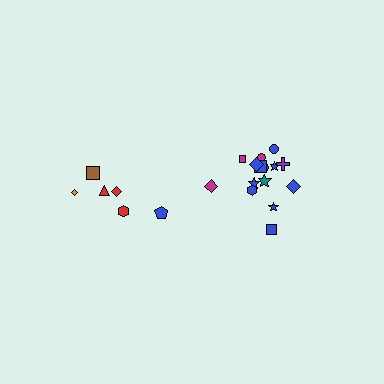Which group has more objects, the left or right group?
The right group.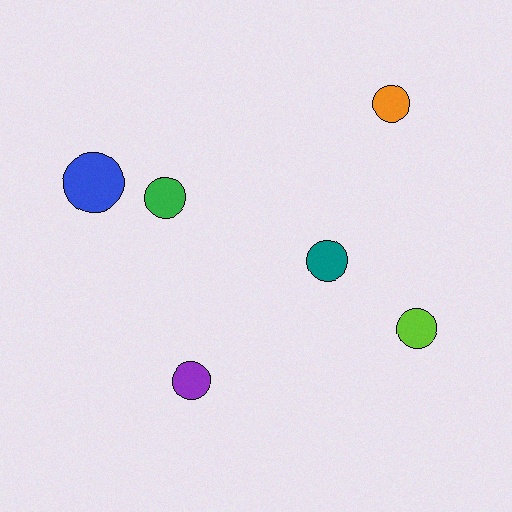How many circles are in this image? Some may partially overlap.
There are 6 circles.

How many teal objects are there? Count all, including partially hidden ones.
There is 1 teal object.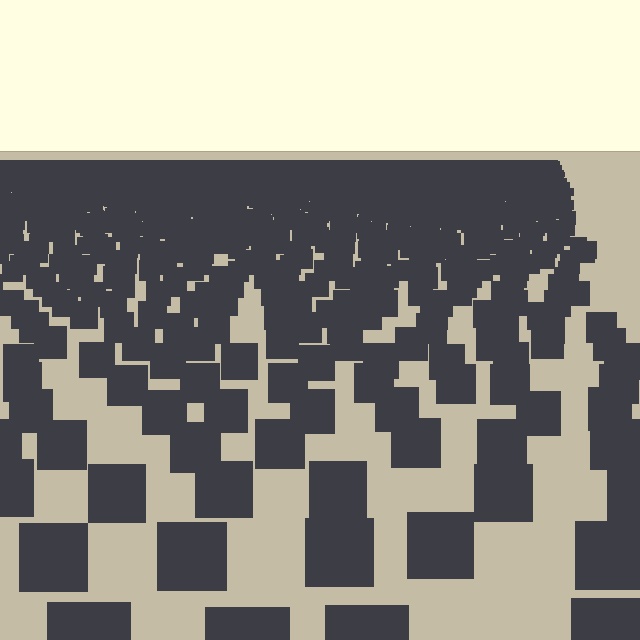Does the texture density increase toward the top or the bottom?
Density increases toward the top.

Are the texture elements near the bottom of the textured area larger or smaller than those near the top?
Larger. Near the bottom, elements are closer to the viewer and appear at a bigger on-screen size.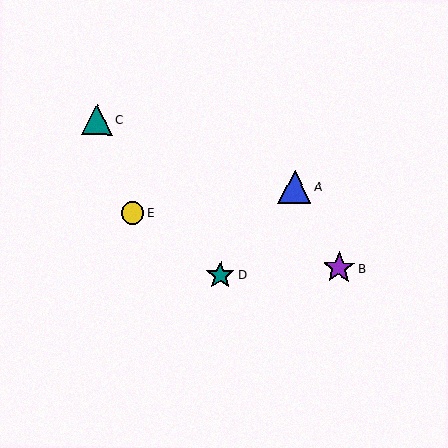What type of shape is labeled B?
Shape B is a purple star.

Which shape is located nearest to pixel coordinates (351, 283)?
The purple star (labeled B) at (339, 268) is nearest to that location.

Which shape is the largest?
The blue triangle (labeled A) is the largest.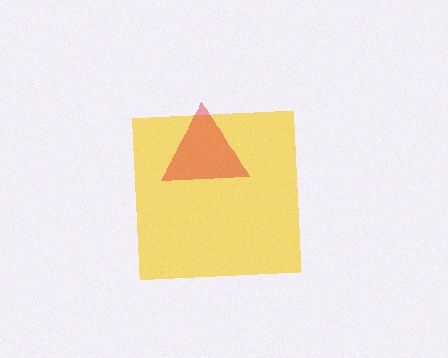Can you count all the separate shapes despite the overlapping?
Yes, there are 2 separate shapes.